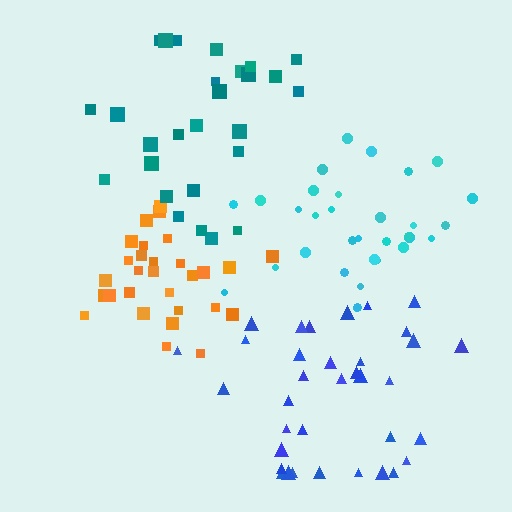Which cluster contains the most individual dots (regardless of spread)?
Blue (35).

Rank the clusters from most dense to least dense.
orange, cyan, blue, teal.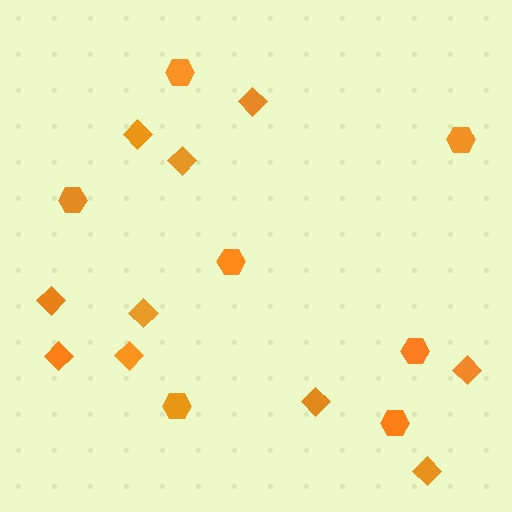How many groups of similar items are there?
There are 2 groups: one group of hexagons (7) and one group of diamonds (10).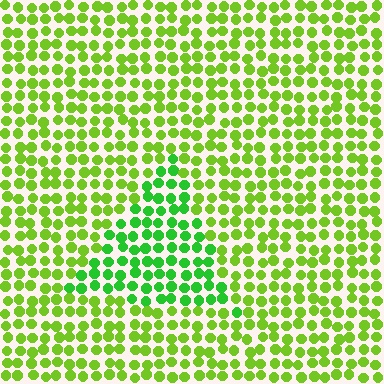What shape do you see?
I see a triangle.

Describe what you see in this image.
The image is filled with small lime elements in a uniform arrangement. A triangle-shaped region is visible where the elements are tinted to a slightly different hue, forming a subtle color boundary.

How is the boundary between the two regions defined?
The boundary is defined purely by a slight shift in hue (about 32 degrees). Spacing, size, and orientation are identical on both sides.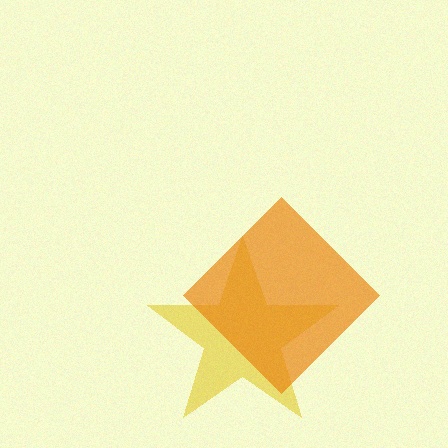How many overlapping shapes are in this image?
There are 2 overlapping shapes in the image.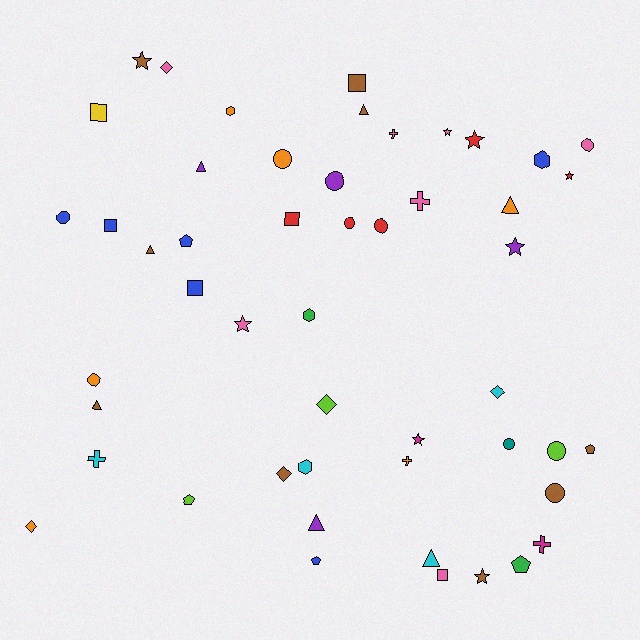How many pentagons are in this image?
There are 5 pentagons.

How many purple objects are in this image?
There are 4 purple objects.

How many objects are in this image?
There are 50 objects.